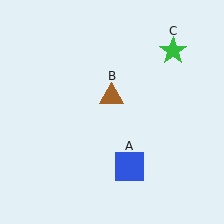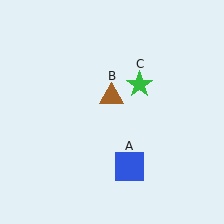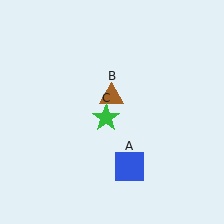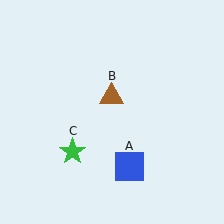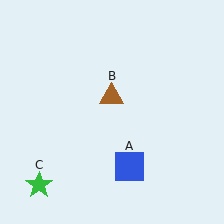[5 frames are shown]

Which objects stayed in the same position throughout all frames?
Blue square (object A) and brown triangle (object B) remained stationary.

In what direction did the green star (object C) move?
The green star (object C) moved down and to the left.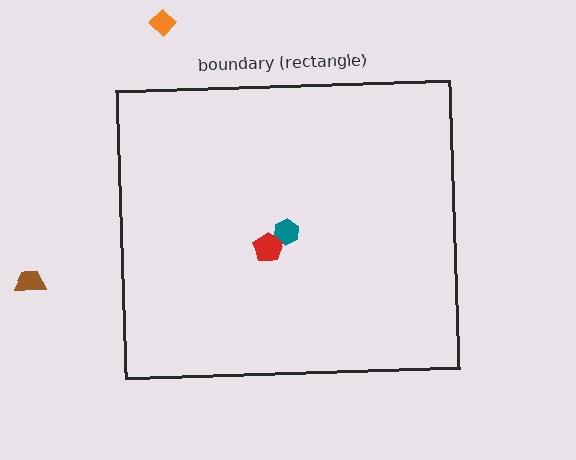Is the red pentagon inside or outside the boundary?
Inside.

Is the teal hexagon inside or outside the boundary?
Inside.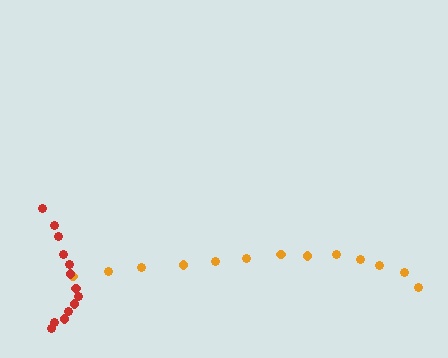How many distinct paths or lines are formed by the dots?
There are 2 distinct paths.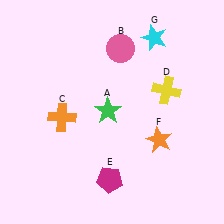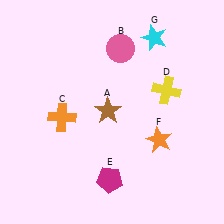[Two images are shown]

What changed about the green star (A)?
In Image 1, A is green. In Image 2, it changed to brown.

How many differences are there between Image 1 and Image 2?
There is 1 difference between the two images.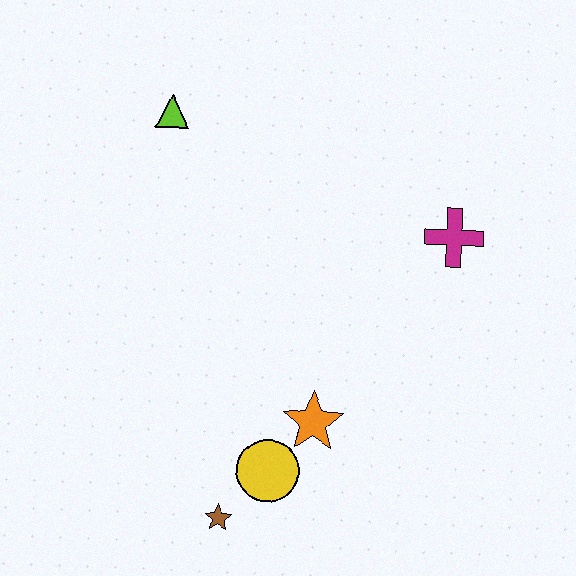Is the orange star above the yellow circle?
Yes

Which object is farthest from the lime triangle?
The brown star is farthest from the lime triangle.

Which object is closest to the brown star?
The yellow circle is closest to the brown star.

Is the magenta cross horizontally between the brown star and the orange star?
No